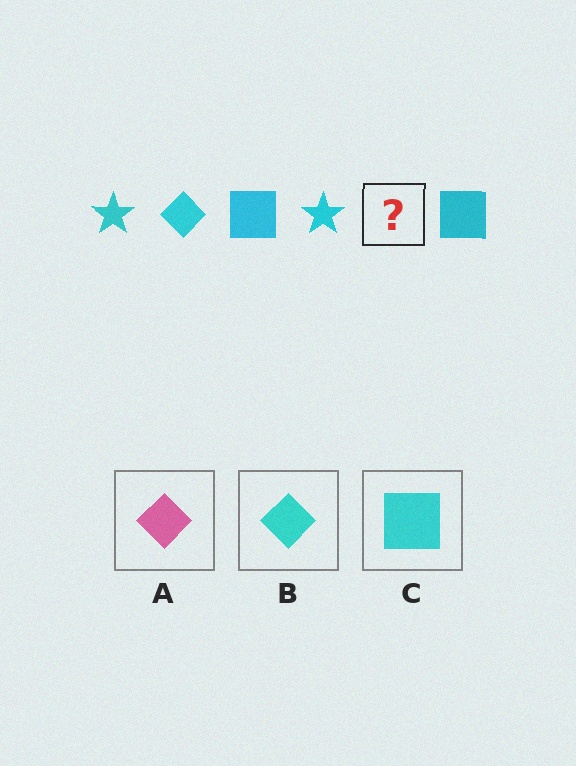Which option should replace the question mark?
Option B.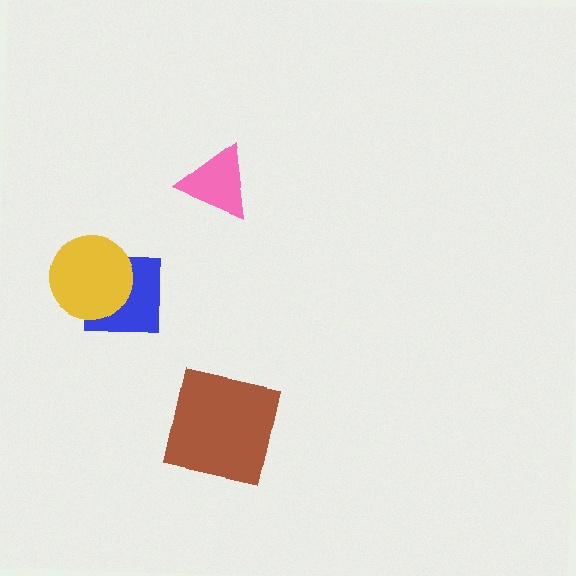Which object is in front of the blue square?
The yellow circle is in front of the blue square.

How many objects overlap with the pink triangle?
0 objects overlap with the pink triangle.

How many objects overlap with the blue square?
1 object overlaps with the blue square.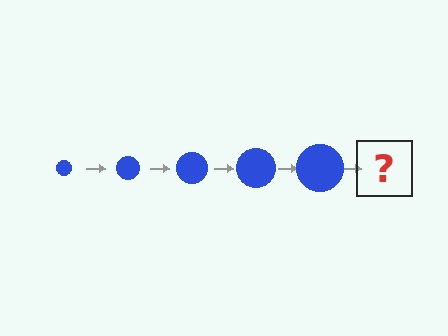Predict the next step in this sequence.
The next step is a blue circle, larger than the previous one.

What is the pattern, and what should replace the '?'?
The pattern is that the circle gets progressively larger each step. The '?' should be a blue circle, larger than the previous one.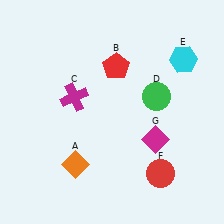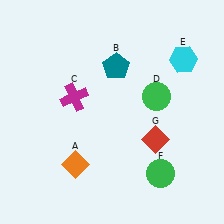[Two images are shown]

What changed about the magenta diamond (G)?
In Image 1, G is magenta. In Image 2, it changed to red.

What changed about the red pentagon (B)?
In Image 1, B is red. In Image 2, it changed to teal.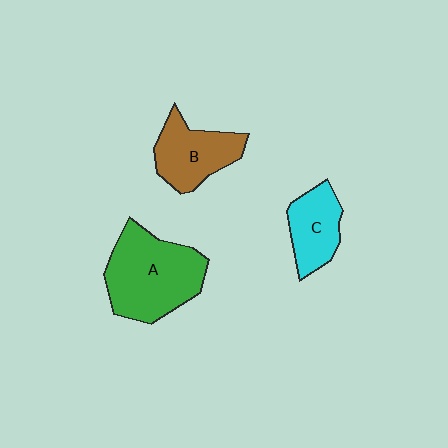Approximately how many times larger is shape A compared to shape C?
Approximately 1.9 times.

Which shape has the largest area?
Shape A (green).